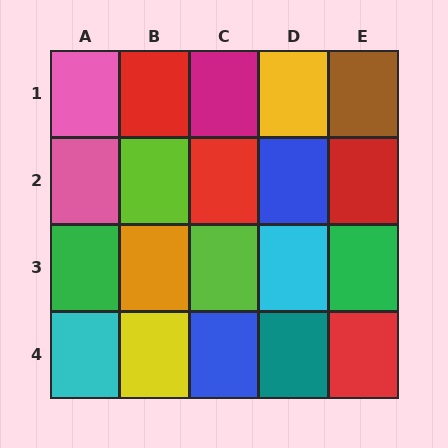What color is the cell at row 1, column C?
Magenta.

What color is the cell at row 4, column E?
Red.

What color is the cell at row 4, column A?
Cyan.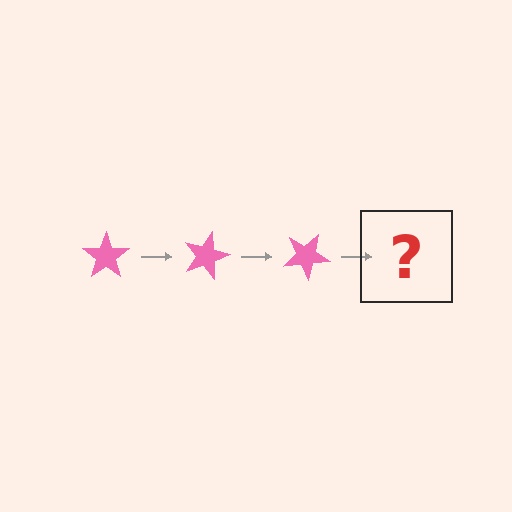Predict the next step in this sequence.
The next step is a pink star rotated 45 degrees.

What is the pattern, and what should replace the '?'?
The pattern is that the star rotates 15 degrees each step. The '?' should be a pink star rotated 45 degrees.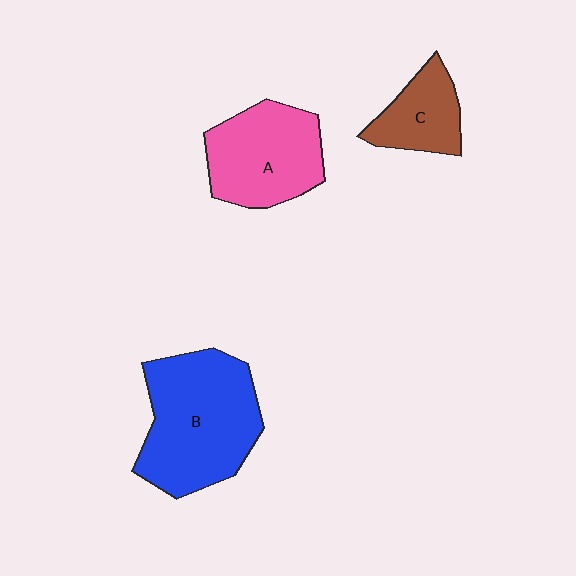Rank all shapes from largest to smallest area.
From largest to smallest: B (blue), A (pink), C (brown).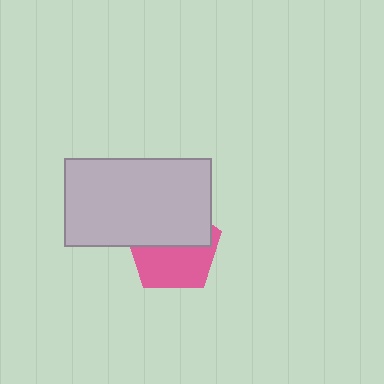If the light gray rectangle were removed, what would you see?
You would see the complete pink pentagon.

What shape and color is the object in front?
The object in front is a light gray rectangle.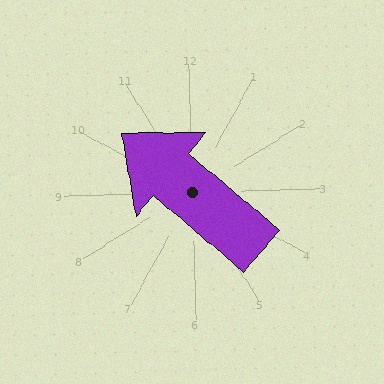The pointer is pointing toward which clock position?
Roughly 10 o'clock.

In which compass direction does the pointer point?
Northwest.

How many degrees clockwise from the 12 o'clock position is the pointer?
Approximately 312 degrees.